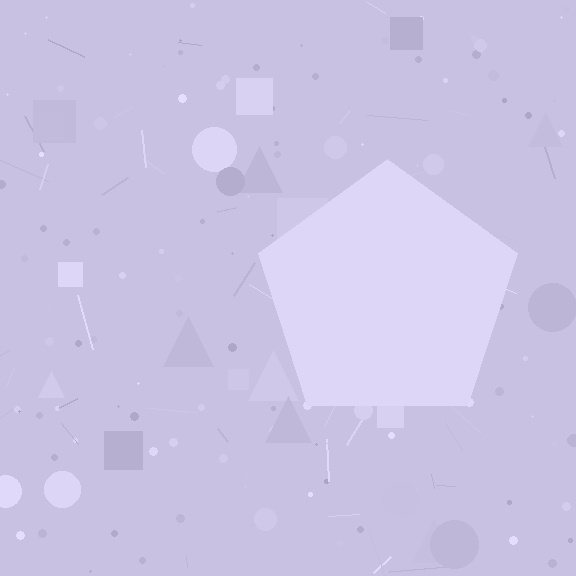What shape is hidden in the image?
A pentagon is hidden in the image.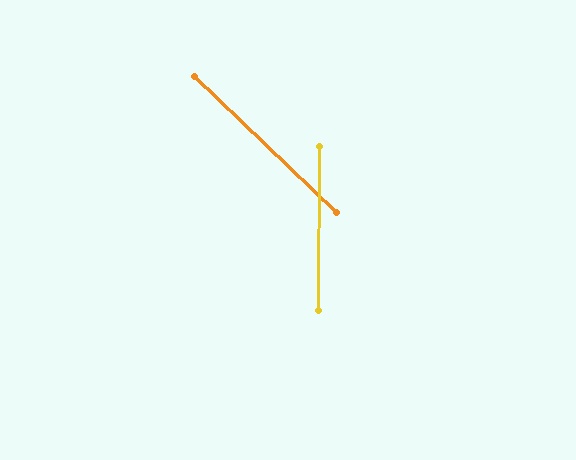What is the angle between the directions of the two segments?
Approximately 46 degrees.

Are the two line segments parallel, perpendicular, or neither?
Neither parallel nor perpendicular — they differ by about 46°.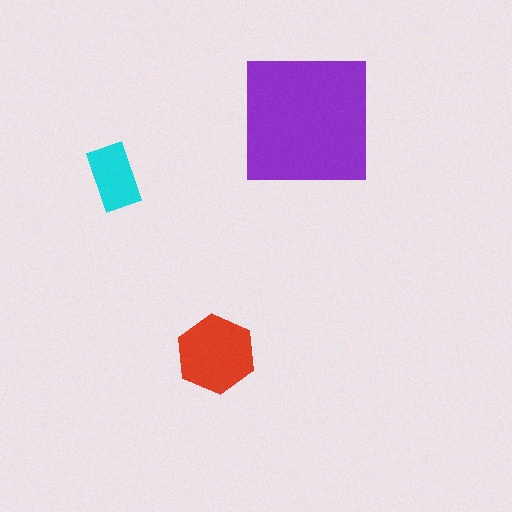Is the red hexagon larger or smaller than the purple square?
Smaller.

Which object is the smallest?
The cyan rectangle.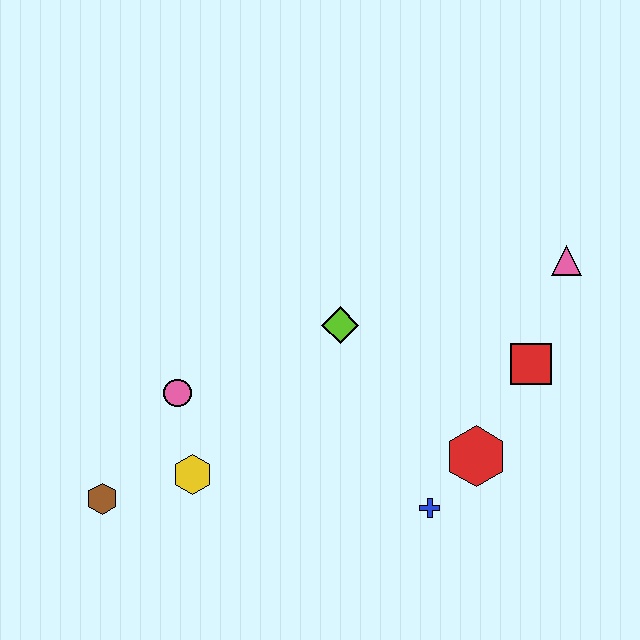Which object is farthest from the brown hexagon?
The pink triangle is farthest from the brown hexagon.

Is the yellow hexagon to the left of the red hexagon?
Yes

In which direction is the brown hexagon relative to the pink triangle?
The brown hexagon is to the left of the pink triangle.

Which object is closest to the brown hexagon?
The yellow hexagon is closest to the brown hexagon.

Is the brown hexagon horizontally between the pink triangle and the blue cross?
No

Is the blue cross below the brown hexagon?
Yes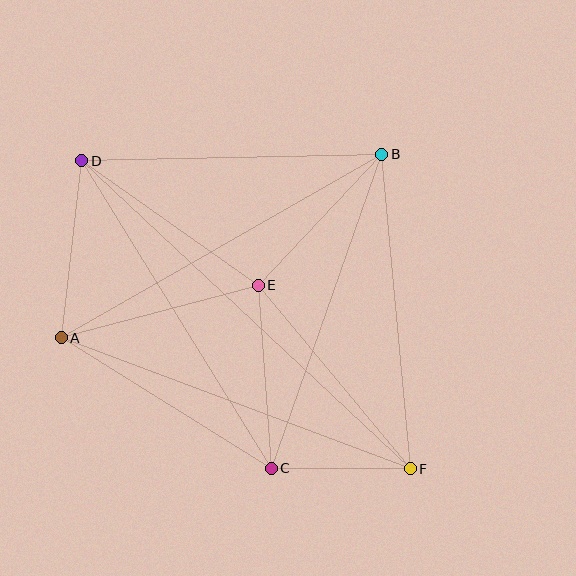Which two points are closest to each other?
Points C and F are closest to each other.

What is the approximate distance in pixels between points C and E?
The distance between C and E is approximately 183 pixels.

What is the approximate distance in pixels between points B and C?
The distance between B and C is approximately 333 pixels.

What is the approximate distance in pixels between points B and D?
The distance between B and D is approximately 300 pixels.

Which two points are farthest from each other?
Points D and F are farthest from each other.